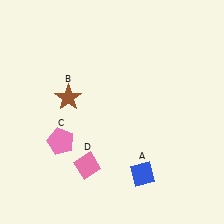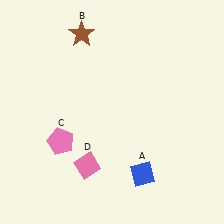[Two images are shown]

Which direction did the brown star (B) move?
The brown star (B) moved up.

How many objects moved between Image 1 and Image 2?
1 object moved between the two images.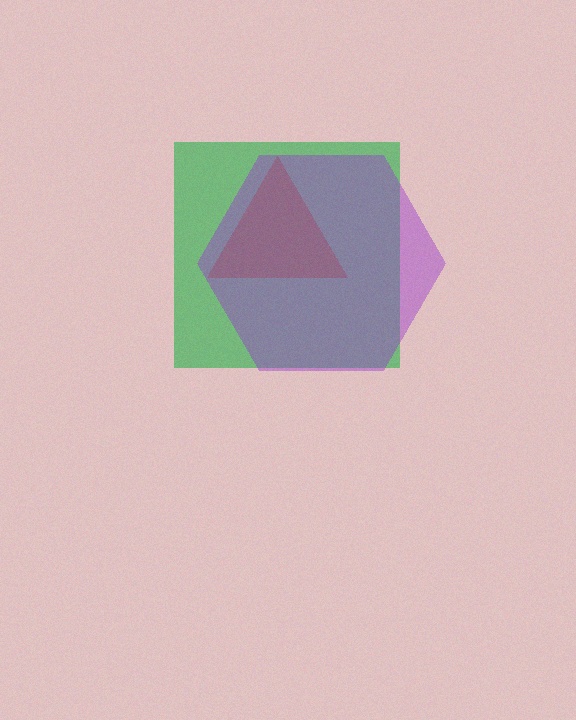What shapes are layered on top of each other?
The layered shapes are: a green square, a brown triangle, a purple hexagon.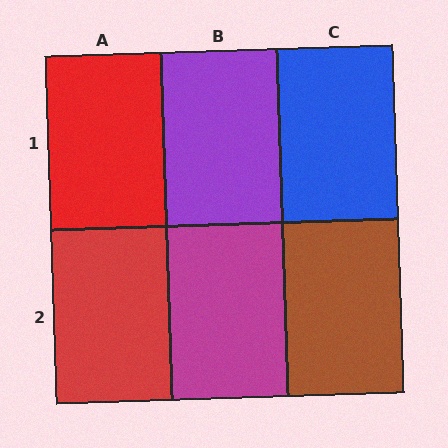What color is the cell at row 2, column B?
Magenta.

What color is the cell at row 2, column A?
Red.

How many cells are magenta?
1 cell is magenta.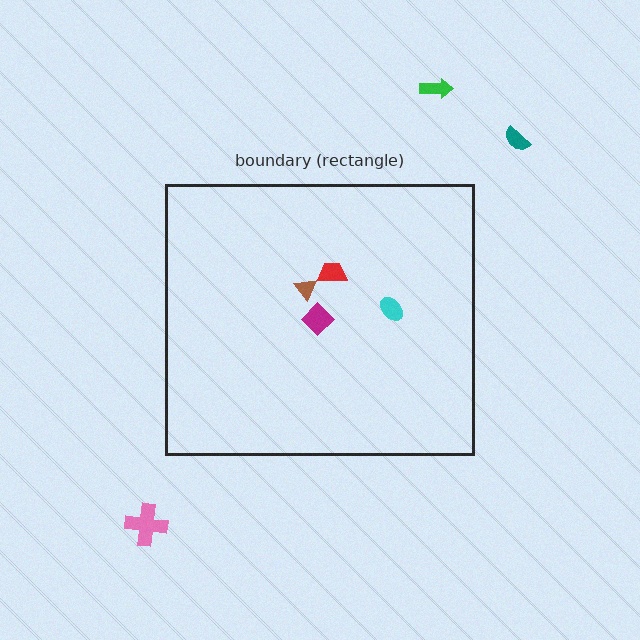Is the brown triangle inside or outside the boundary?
Inside.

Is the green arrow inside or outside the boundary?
Outside.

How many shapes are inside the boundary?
4 inside, 3 outside.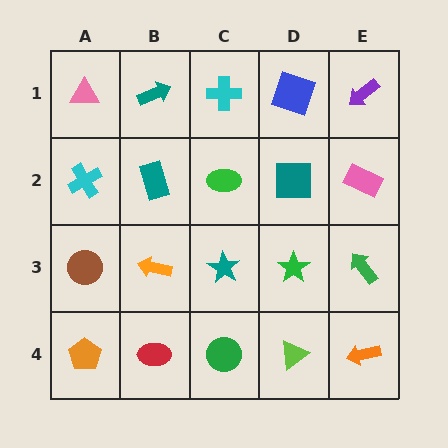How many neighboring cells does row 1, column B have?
3.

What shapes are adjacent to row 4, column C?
A teal star (row 3, column C), a red ellipse (row 4, column B), a lime triangle (row 4, column D).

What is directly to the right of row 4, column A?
A red ellipse.